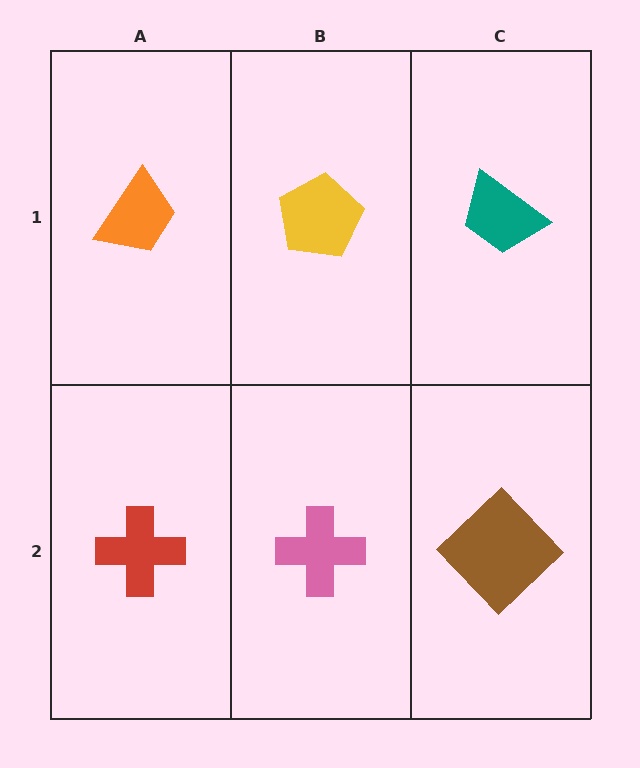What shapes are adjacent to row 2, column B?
A yellow pentagon (row 1, column B), a red cross (row 2, column A), a brown diamond (row 2, column C).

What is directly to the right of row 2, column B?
A brown diamond.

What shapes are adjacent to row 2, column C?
A teal trapezoid (row 1, column C), a pink cross (row 2, column B).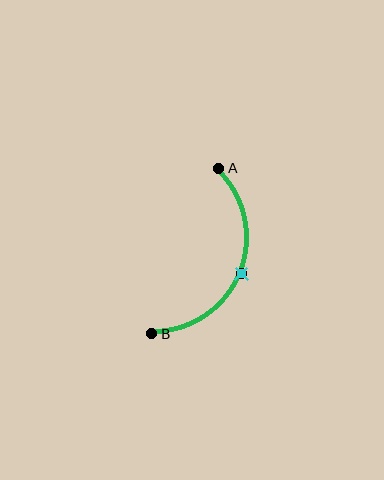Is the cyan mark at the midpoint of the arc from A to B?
Yes. The cyan mark lies on the arc at equal arc-length from both A and B — it is the arc midpoint.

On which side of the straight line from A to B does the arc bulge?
The arc bulges to the right of the straight line connecting A and B.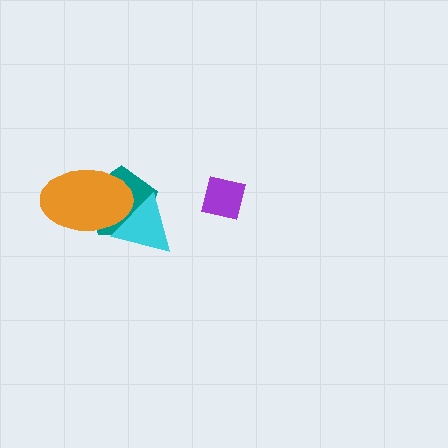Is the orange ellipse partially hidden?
Yes, it is partially covered by another shape.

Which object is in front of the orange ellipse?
The cyan triangle is in front of the orange ellipse.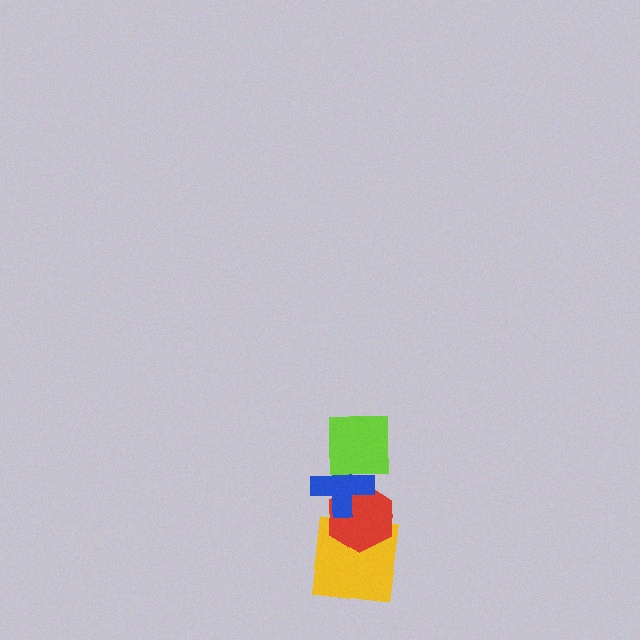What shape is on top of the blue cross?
The lime square is on top of the blue cross.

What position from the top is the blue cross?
The blue cross is 2nd from the top.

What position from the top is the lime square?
The lime square is 1st from the top.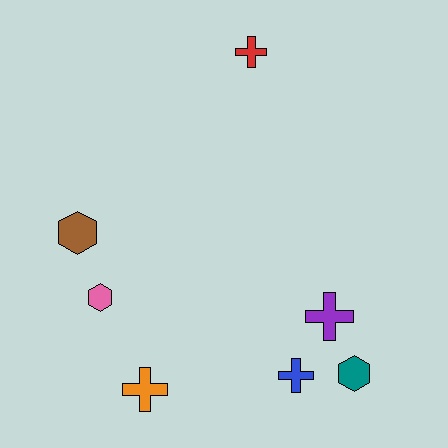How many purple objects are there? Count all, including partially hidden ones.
There is 1 purple object.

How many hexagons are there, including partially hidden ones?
There are 3 hexagons.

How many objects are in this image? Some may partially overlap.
There are 7 objects.